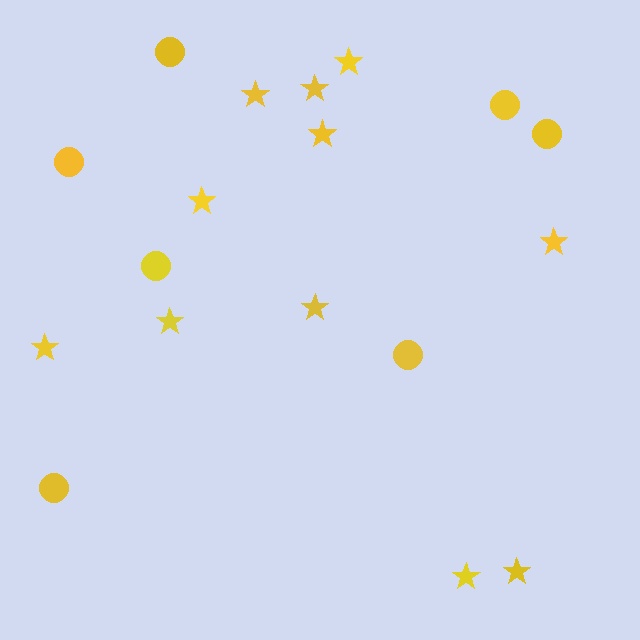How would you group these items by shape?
There are 2 groups: one group of stars (11) and one group of circles (7).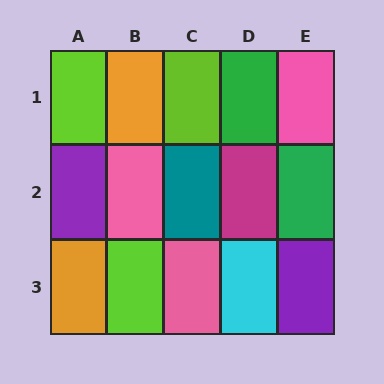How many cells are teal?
1 cell is teal.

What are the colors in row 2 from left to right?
Purple, pink, teal, magenta, green.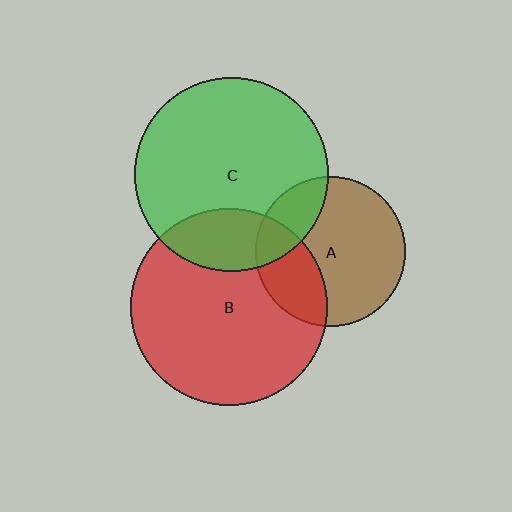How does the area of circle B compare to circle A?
Approximately 1.7 times.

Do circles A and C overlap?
Yes.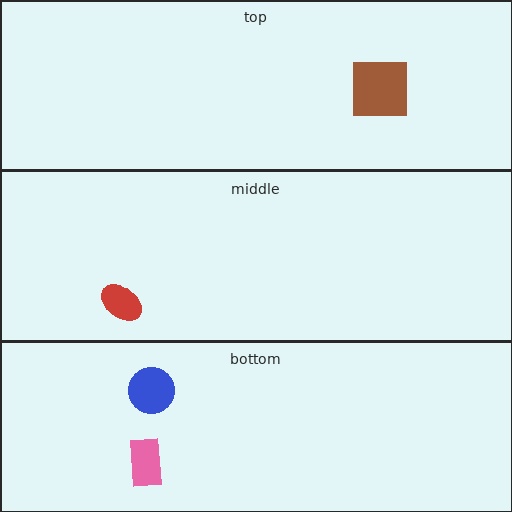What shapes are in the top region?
The brown square.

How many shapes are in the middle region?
1.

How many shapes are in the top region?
1.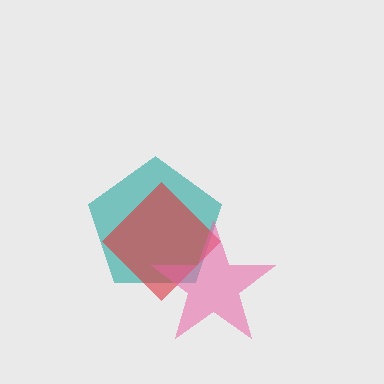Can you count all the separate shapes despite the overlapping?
Yes, there are 3 separate shapes.